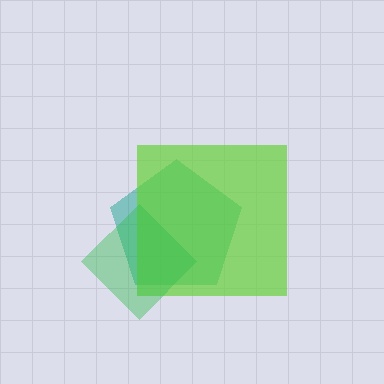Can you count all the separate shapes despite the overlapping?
Yes, there are 3 separate shapes.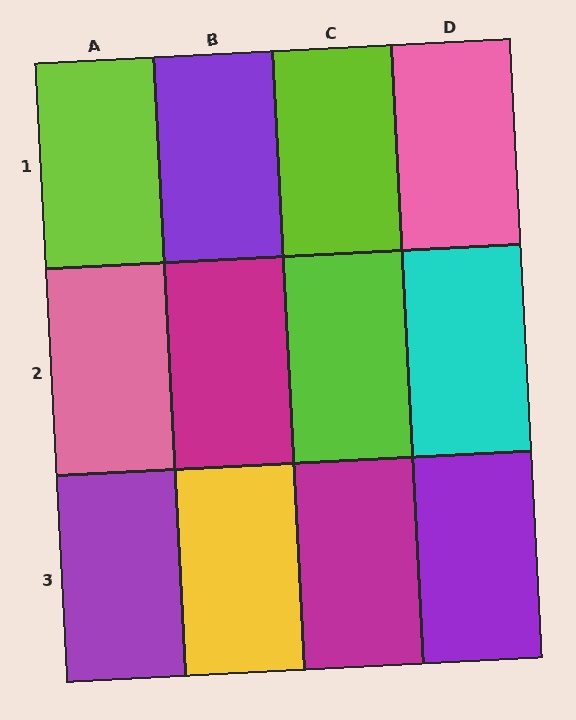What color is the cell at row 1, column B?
Purple.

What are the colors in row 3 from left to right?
Purple, yellow, magenta, purple.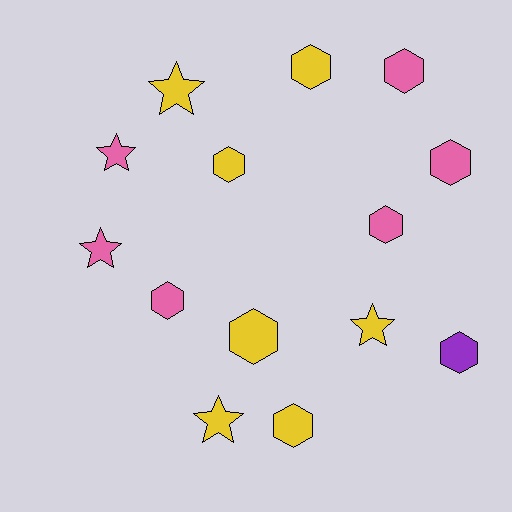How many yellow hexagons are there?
There are 4 yellow hexagons.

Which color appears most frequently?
Yellow, with 7 objects.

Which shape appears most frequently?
Hexagon, with 9 objects.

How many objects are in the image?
There are 14 objects.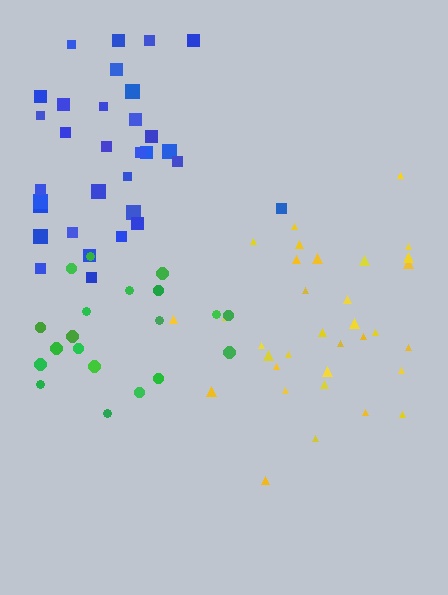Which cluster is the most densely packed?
Yellow.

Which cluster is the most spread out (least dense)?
Green.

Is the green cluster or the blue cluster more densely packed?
Blue.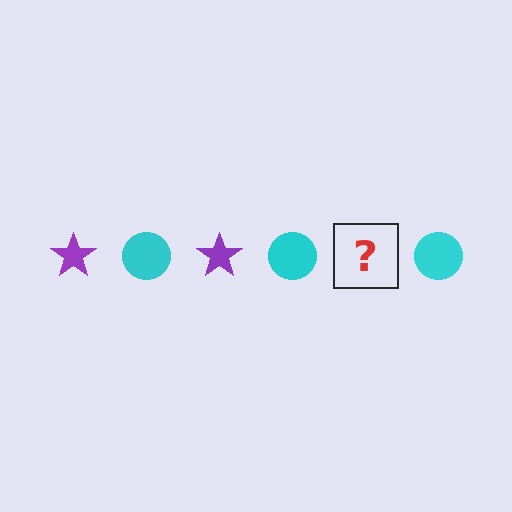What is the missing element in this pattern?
The missing element is a purple star.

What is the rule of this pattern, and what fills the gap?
The rule is that the pattern alternates between purple star and cyan circle. The gap should be filled with a purple star.